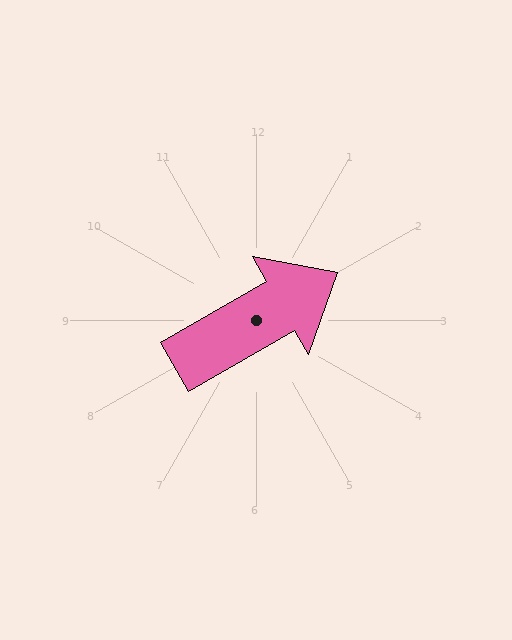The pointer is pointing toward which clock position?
Roughly 2 o'clock.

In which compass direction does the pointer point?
Northeast.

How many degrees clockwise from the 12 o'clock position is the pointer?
Approximately 60 degrees.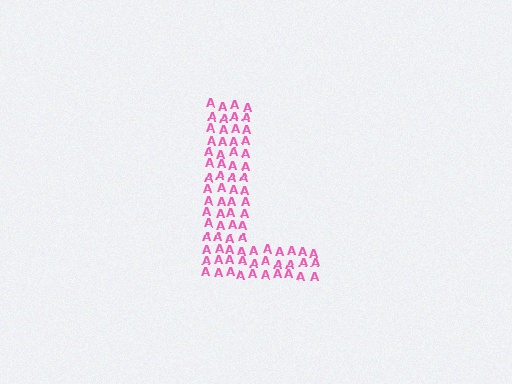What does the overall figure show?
The overall figure shows the letter L.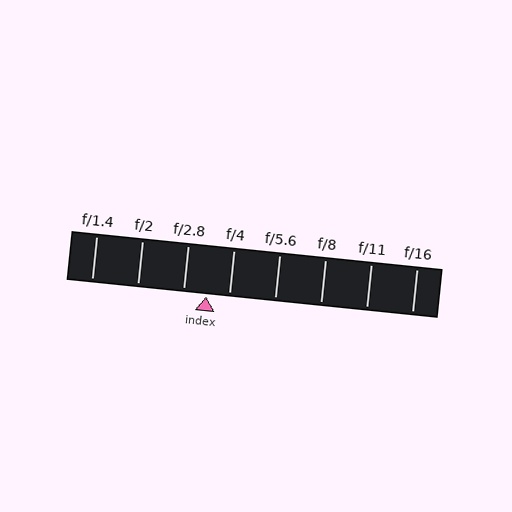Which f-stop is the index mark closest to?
The index mark is closest to f/4.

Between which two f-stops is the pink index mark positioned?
The index mark is between f/2.8 and f/4.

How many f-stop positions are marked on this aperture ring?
There are 8 f-stop positions marked.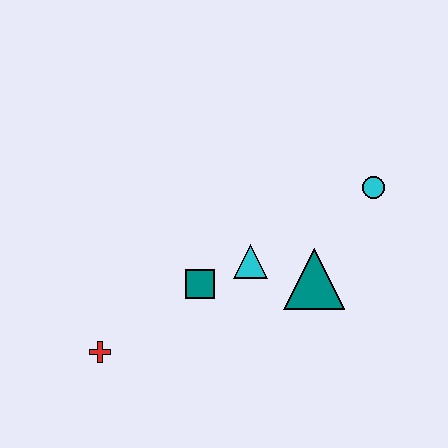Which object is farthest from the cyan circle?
The red cross is farthest from the cyan circle.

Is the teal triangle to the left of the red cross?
No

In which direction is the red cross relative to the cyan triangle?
The red cross is to the left of the cyan triangle.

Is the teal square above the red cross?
Yes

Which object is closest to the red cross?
The teal square is closest to the red cross.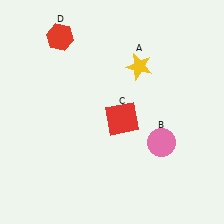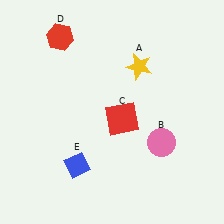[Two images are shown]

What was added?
A blue diamond (E) was added in Image 2.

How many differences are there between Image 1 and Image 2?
There is 1 difference between the two images.